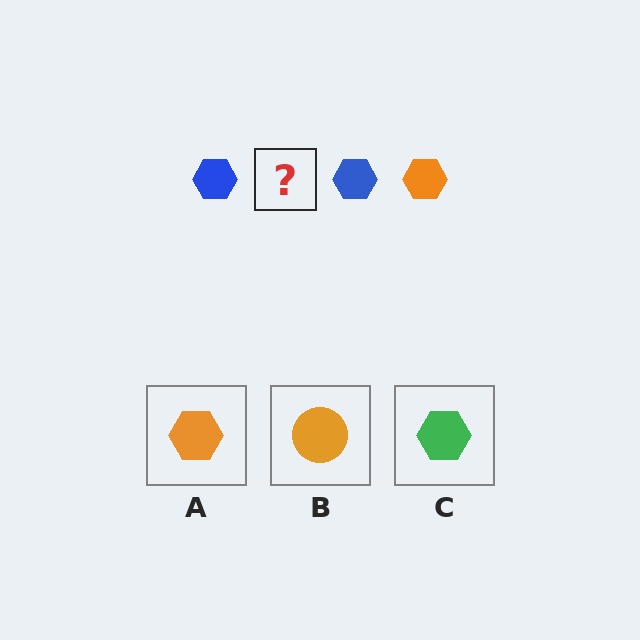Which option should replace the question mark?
Option A.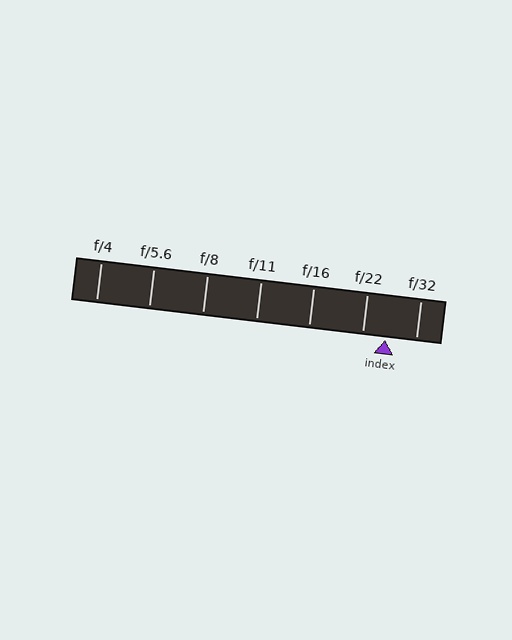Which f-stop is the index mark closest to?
The index mark is closest to f/22.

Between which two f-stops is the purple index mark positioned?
The index mark is between f/22 and f/32.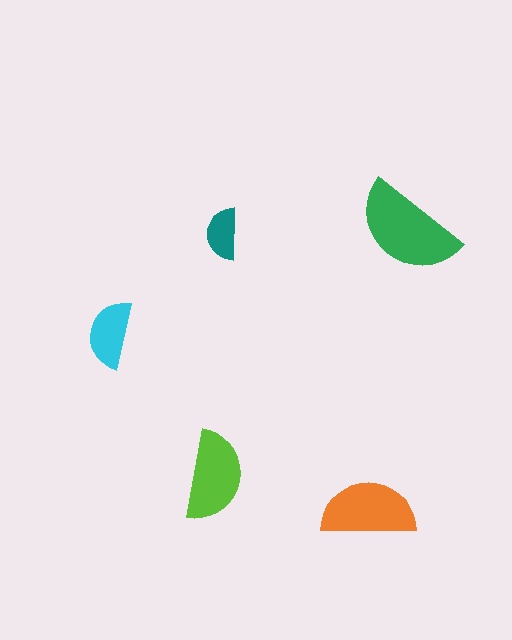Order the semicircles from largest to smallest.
the green one, the orange one, the lime one, the cyan one, the teal one.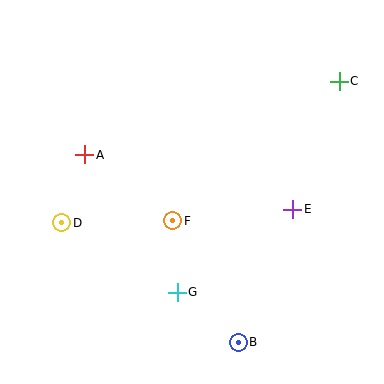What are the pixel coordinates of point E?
Point E is at (293, 209).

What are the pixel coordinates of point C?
Point C is at (339, 81).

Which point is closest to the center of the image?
Point F at (173, 221) is closest to the center.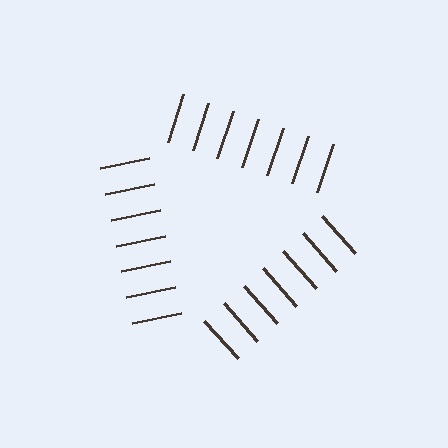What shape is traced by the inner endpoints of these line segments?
An illusory triangle — the line segments terminate on its edges but no continuous stroke is drawn.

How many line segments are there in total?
21 — 7 along each of the 3 edges.